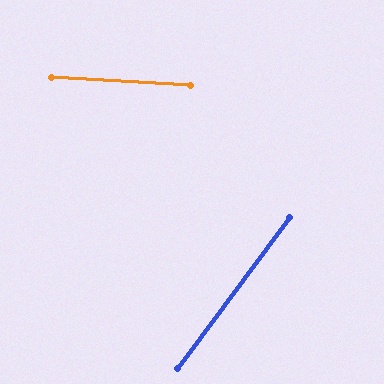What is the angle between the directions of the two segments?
Approximately 56 degrees.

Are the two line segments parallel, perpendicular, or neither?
Neither parallel nor perpendicular — they differ by about 56°.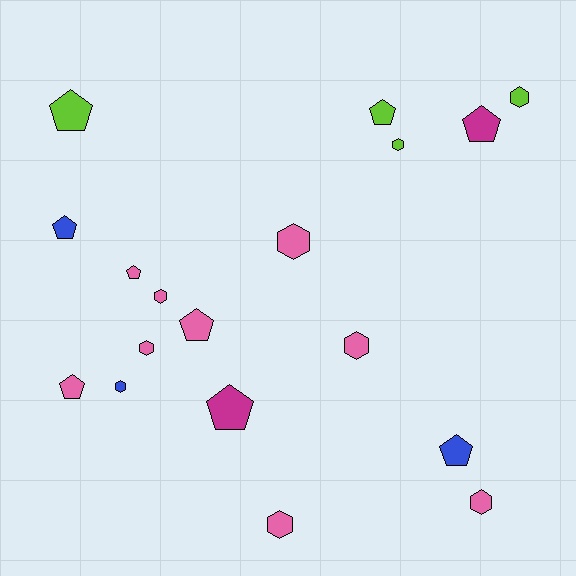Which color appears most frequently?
Pink, with 9 objects.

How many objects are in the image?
There are 18 objects.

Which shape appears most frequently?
Hexagon, with 9 objects.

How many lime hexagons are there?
There are 2 lime hexagons.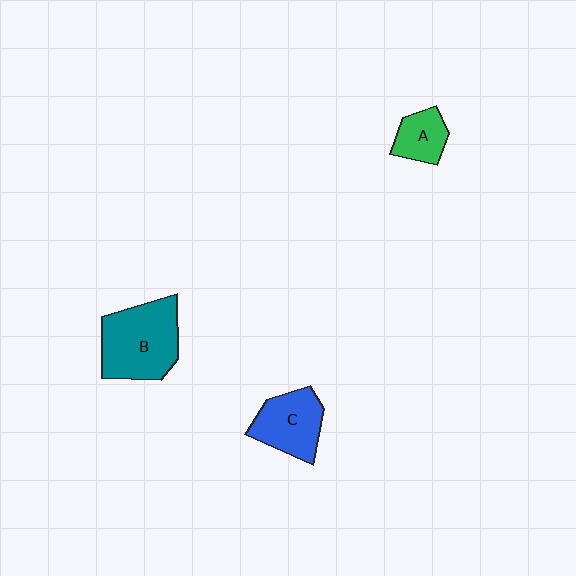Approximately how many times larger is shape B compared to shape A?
Approximately 2.4 times.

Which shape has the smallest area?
Shape A (green).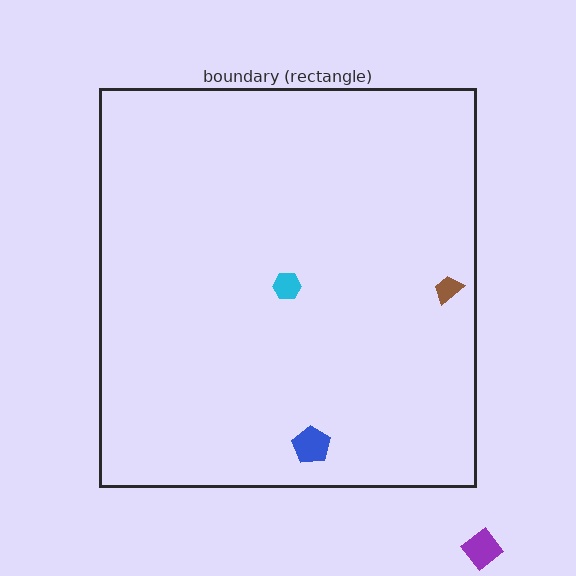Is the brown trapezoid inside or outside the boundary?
Inside.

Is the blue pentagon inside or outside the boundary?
Inside.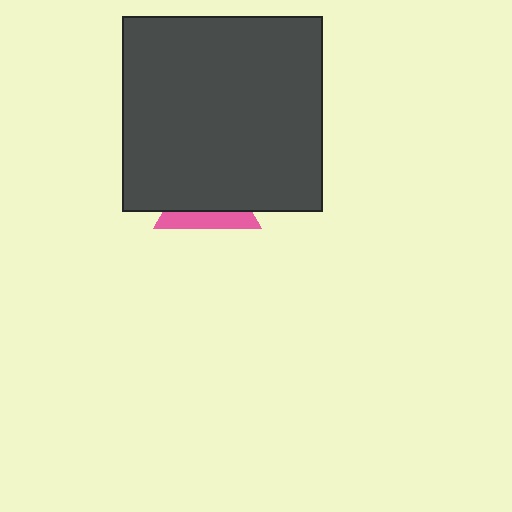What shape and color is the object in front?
The object in front is a dark gray rectangle.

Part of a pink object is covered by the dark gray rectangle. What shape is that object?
It is a triangle.